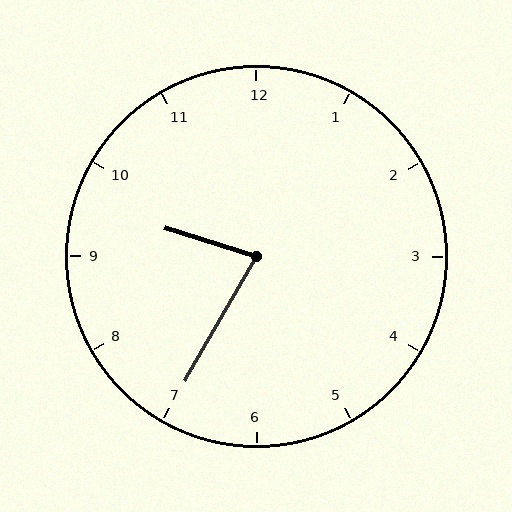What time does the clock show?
9:35.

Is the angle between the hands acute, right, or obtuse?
It is acute.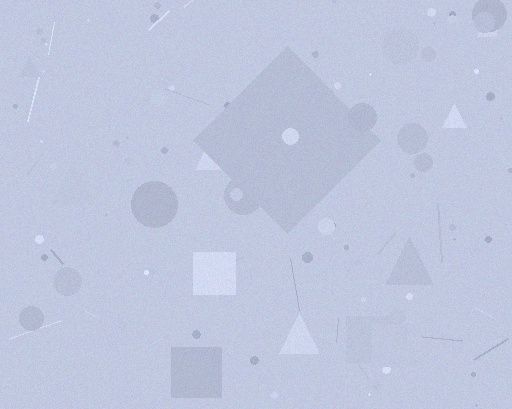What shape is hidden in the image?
A diamond is hidden in the image.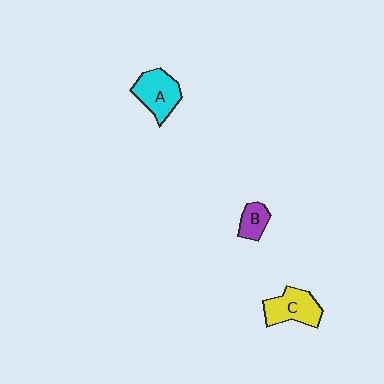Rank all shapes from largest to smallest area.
From largest to smallest: C (yellow), A (cyan), B (purple).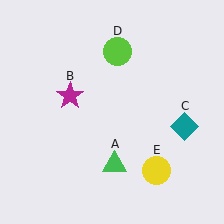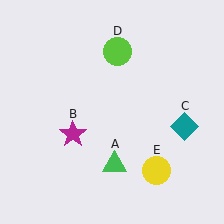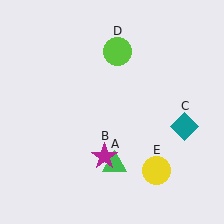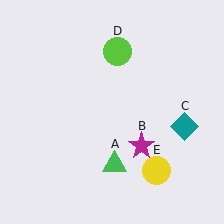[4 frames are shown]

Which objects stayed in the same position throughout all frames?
Green triangle (object A) and teal diamond (object C) and lime circle (object D) and yellow circle (object E) remained stationary.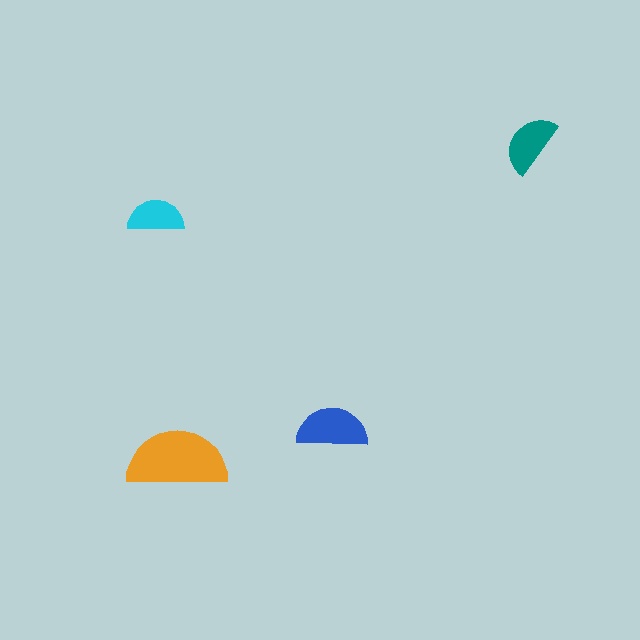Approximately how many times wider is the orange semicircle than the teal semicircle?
About 1.5 times wider.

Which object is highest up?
The teal semicircle is topmost.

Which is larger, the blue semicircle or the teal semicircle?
The blue one.